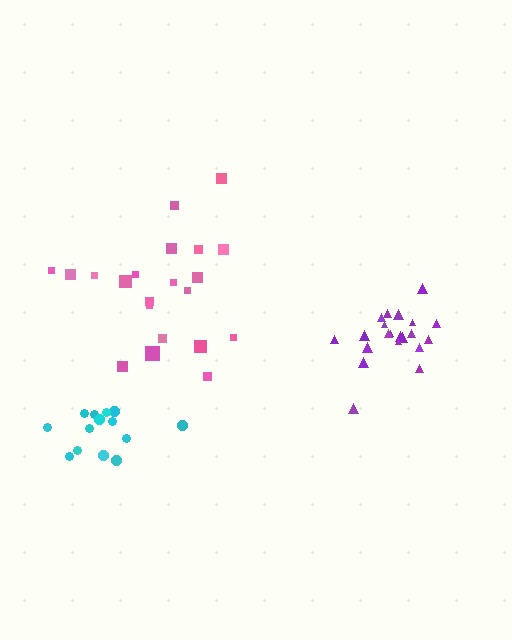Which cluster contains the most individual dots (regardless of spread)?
Pink (21).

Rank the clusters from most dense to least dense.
purple, cyan, pink.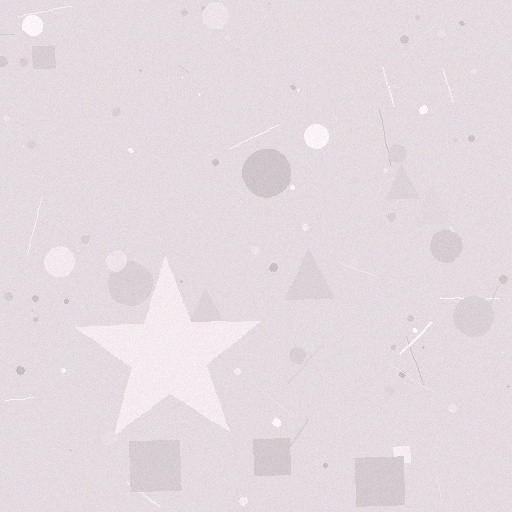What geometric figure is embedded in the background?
A star is embedded in the background.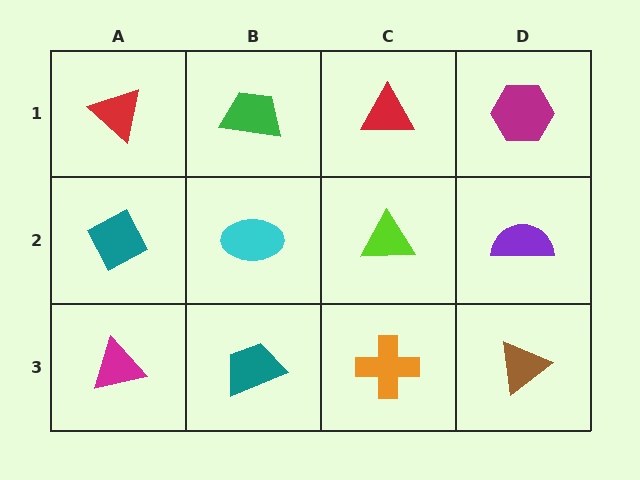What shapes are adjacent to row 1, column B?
A cyan ellipse (row 2, column B), a red triangle (row 1, column A), a red triangle (row 1, column C).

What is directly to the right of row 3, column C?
A brown triangle.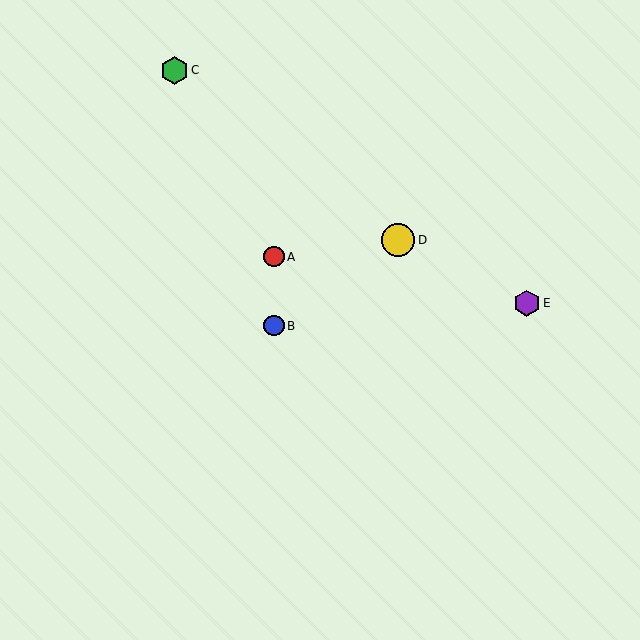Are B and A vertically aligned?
Yes, both are at x≈274.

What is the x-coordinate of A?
Object A is at x≈274.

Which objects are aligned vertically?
Objects A, B are aligned vertically.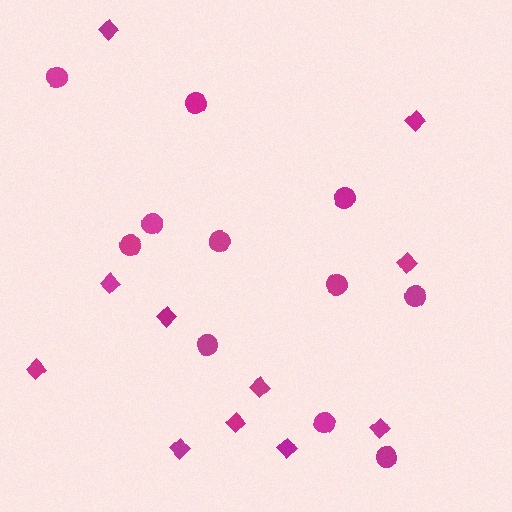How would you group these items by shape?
There are 2 groups: one group of diamonds (11) and one group of circles (11).